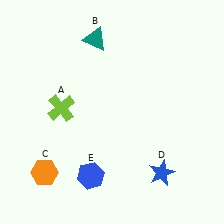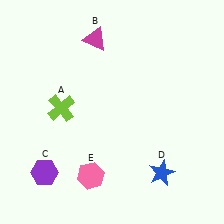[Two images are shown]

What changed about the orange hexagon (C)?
In Image 1, C is orange. In Image 2, it changed to purple.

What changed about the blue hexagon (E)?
In Image 1, E is blue. In Image 2, it changed to pink.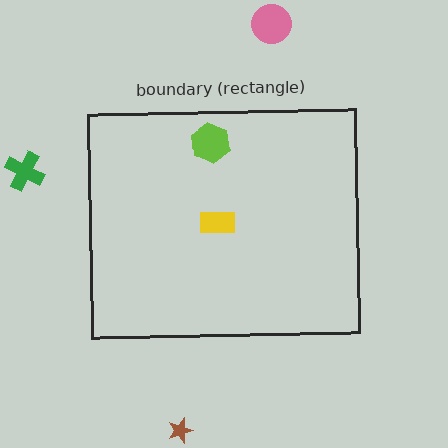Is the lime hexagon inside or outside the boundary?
Inside.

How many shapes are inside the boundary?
2 inside, 3 outside.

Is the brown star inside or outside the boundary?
Outside.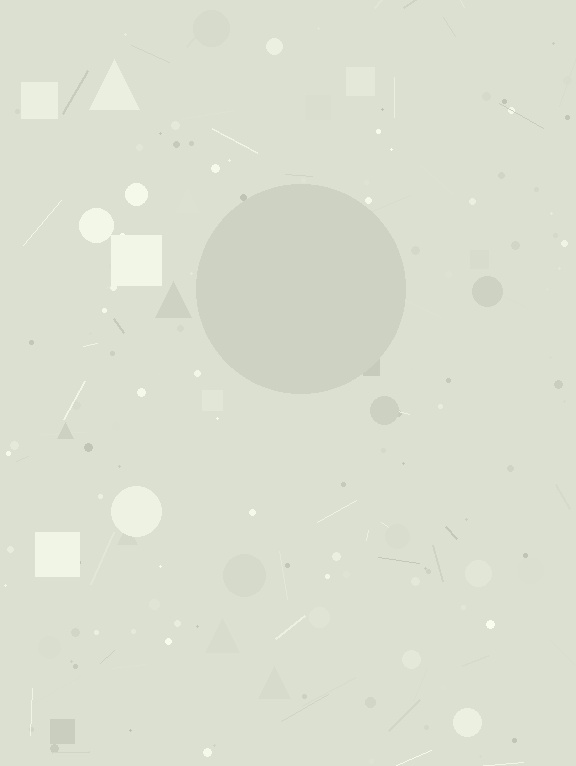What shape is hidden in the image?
A circle is hidden in the image.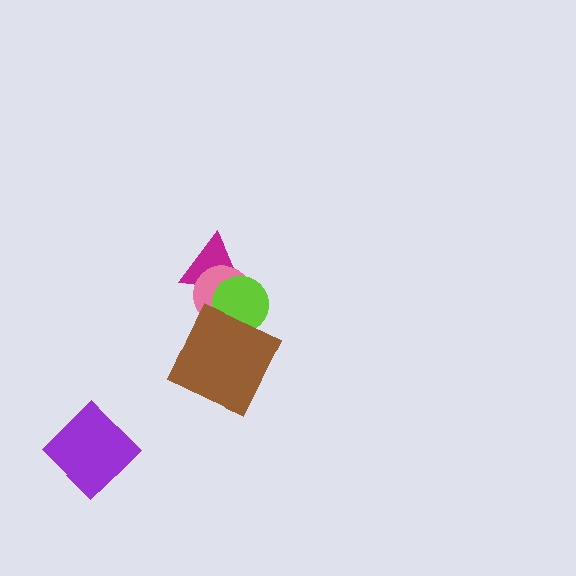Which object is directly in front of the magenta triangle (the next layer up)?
The pink circle is directly in front of the magenta triangle.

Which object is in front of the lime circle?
The brown square is in front of the lime circle.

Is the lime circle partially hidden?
Yes, it is partially covered by another shape.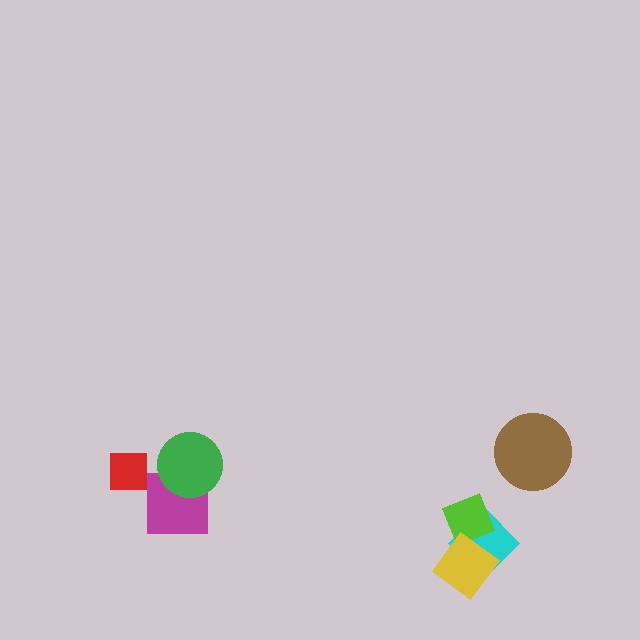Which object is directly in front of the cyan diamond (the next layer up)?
The lime diamond is directly in front of the cyan diamond.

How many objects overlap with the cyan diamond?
2 objects overlap with the cyan diamond.